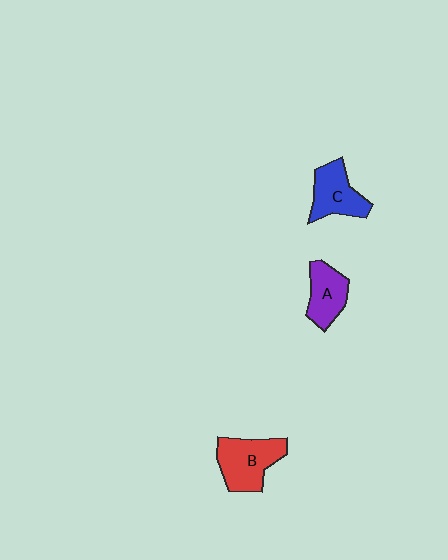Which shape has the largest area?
Shape B (red).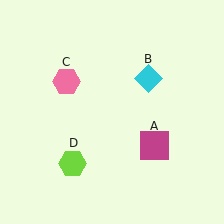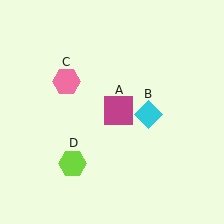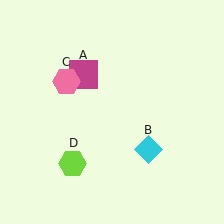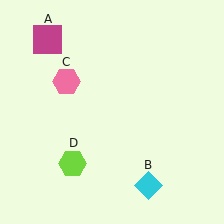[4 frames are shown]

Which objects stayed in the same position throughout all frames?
Pink hexagon (object C) and lime hexagon (object D) remained stationary.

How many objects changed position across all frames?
2 objects changed position: magenta square (object A), cyan diamond (object B).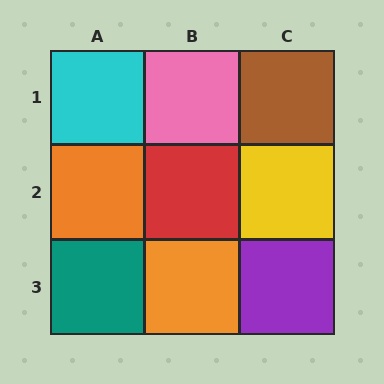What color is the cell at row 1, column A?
Cyan.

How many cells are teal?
1 cell is teal.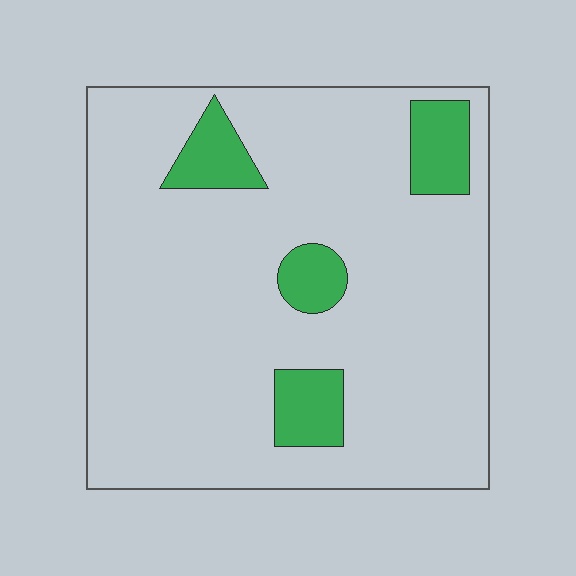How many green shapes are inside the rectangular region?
4.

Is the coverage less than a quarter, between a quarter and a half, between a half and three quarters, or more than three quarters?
Less than a quarter.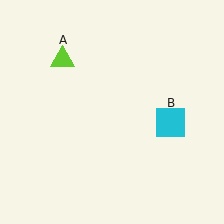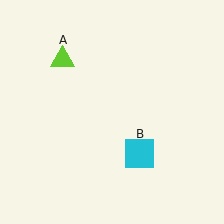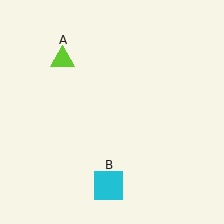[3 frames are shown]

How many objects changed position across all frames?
1 object changed position: cyan square (object B).